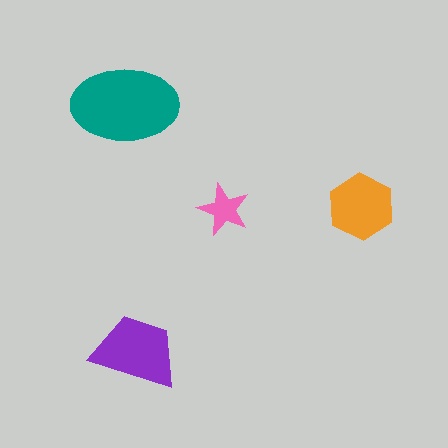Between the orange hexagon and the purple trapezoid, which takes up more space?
The purple trapezoid.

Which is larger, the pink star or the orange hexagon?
The orange hexagon.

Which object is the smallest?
The pink star.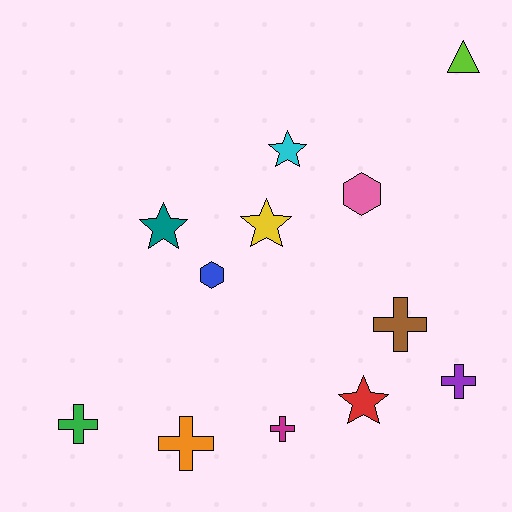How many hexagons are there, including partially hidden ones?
There are 2 hexagons.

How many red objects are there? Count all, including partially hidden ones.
There is 1 red object.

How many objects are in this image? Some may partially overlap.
There are 12 objects.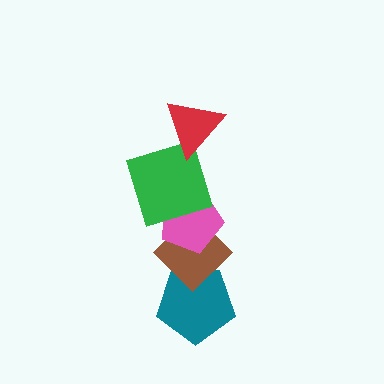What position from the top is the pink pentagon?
The pink pentagon is 3rd from the top.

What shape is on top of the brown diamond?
The pink pentagon is on top of the brown diamond.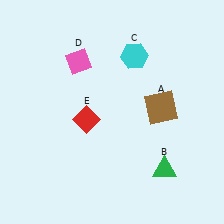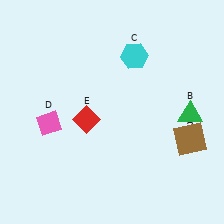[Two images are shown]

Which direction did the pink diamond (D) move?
The pink diamond (D) moved down.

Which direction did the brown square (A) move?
The brown square (A) moved down.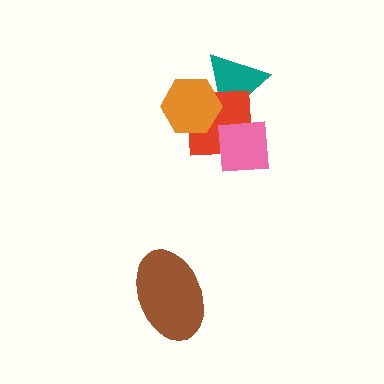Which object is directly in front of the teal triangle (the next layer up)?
The red square is directly in front of the teal triangle.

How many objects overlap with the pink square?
1 object overlaps with the pink square.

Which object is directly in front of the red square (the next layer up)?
The pink square is directly in front of the red square.